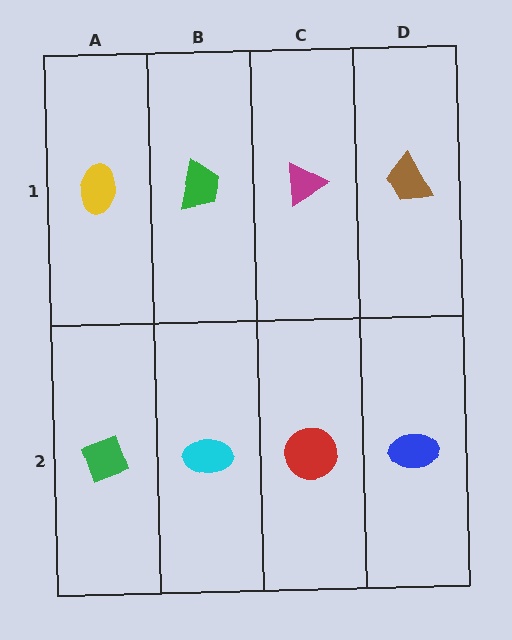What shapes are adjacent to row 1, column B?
A cyan ellipse (row 2, column B), a yellow ellipse (row 1, column A), a magenta triangle (row 1, column C).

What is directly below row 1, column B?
A cyan ellipse.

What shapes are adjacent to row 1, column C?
A red circle (row 2, column C), a green trapezoid (row 1, column B), a brown trapezoid (row 1, column D).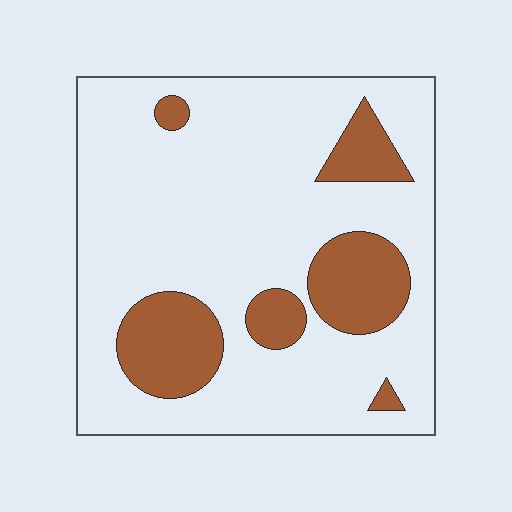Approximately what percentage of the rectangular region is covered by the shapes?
Approximately 20%.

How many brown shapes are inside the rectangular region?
6.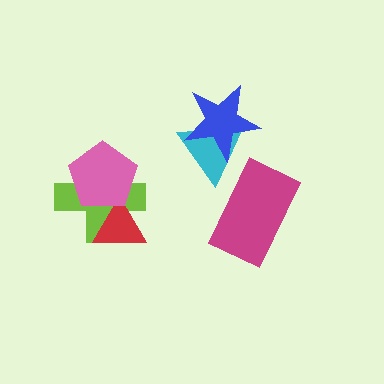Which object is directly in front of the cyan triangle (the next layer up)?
The blue star is directly in front of the cyan triangle.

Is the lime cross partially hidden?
Yes, it is partially covered by another shape.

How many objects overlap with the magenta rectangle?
1 object overlaps with the magenta rectangle.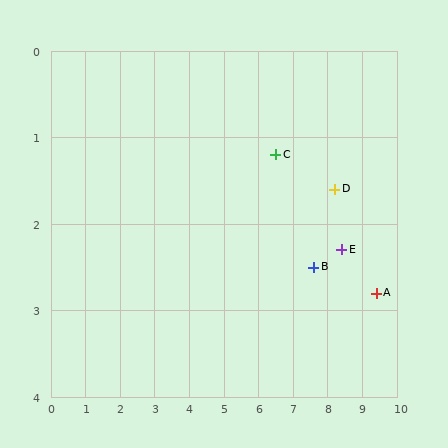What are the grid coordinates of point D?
Point D is at approximately (8.2, 1.6).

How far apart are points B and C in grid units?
Points B and C are about 1.7 grid units apart.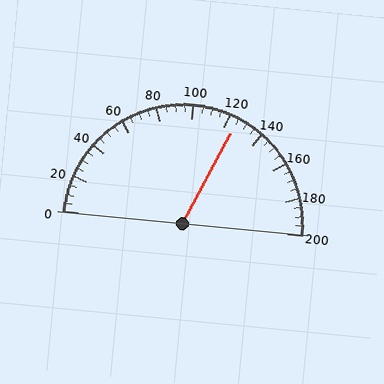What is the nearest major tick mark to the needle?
The nearest major tick mark is 120.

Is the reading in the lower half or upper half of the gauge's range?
The reading is in the upper half of the range (0 to 200).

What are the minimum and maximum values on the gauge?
The gauge ranges from 0 to 200.